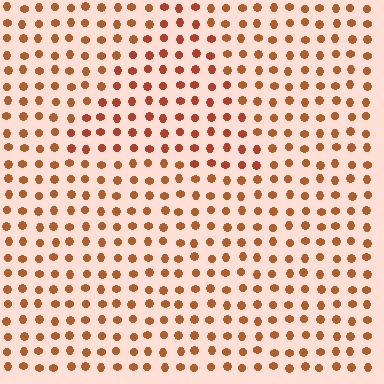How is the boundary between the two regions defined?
The boundary is defined purely by a slight shift in hue (about 15 degrees). Spacing, size, and orientation are identical on both sides.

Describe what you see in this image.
The image is filled with small brown elements in a uniform arrangement. A triangle-shaped region is visible where the elements are tinted to a slightly different hue, forming a subtle color boundary.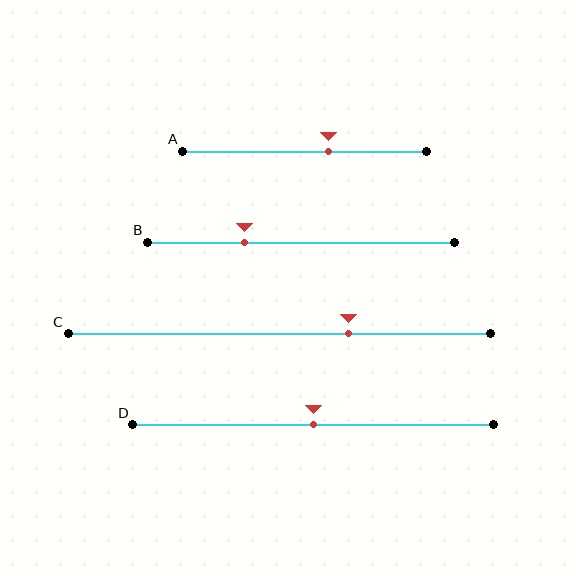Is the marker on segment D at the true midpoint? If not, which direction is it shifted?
Yes, the marker on segment D is at the true midpoint.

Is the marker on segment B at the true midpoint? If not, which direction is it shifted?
No, the marker on segment B is shifted to the left by about 19% of the segment length.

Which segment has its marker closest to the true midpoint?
Segment D has its marker closest to the true midpoint.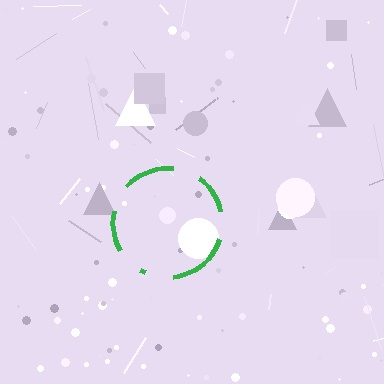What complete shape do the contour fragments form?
The contour fragments form a circle.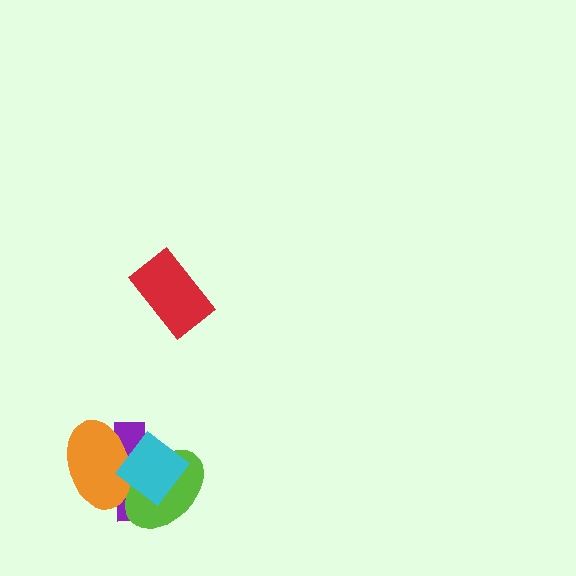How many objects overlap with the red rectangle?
0 objects overlap with the red rectangle.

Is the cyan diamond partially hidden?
No, no other shape covers it.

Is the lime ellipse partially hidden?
Yes, it is partially covered by another shape.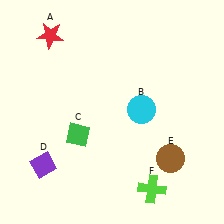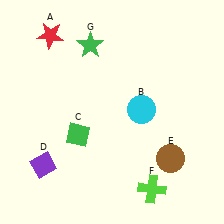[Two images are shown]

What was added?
A green star (G) was added in Image 2.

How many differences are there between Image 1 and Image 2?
There is 1 difference between the two images.